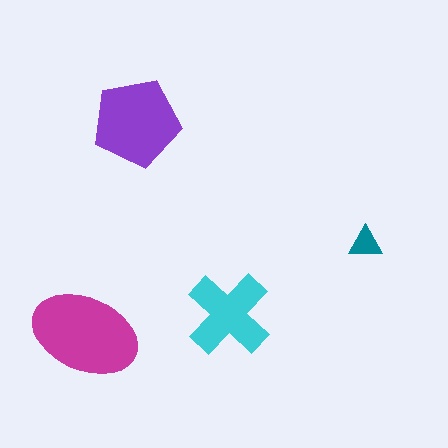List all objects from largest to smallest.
The magenta ellipse, the purple pentagon, the cyan cross, the teal triangle.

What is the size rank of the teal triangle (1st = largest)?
4th.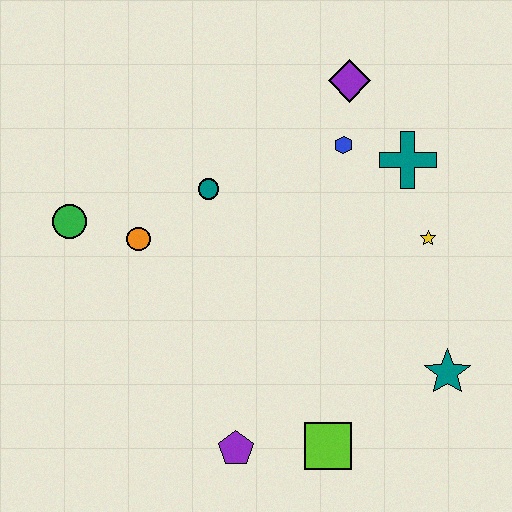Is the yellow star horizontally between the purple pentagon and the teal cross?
No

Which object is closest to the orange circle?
The green circle is closest to the orange circle.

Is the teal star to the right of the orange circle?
Yes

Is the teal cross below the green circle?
No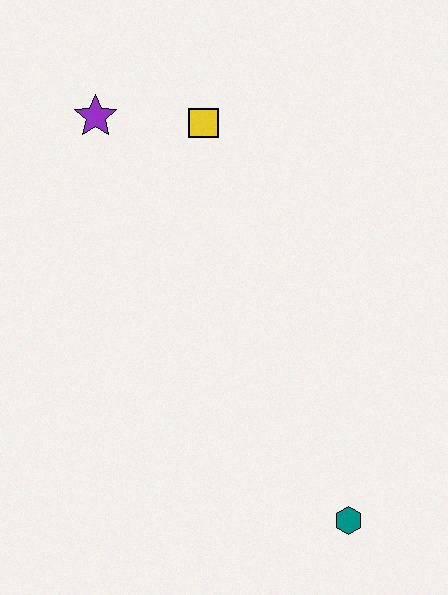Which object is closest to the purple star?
The yellow square is closest to the purple star.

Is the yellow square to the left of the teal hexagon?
Yes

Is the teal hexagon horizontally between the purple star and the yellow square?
No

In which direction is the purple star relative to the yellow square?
The purple star is to the left of the yellow square.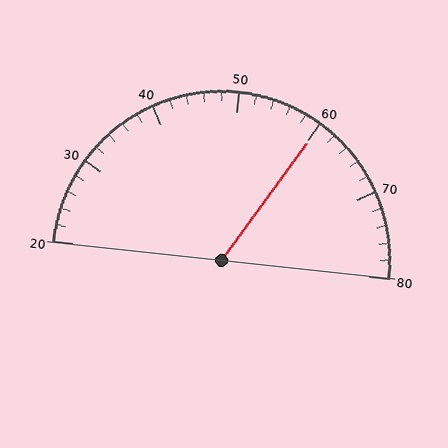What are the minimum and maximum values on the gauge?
The gauge ranges from 20 to 80.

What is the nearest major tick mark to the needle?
The nearest major tick mark is 60.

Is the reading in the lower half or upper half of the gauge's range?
The reading is in the upper half of the range (20 to 80).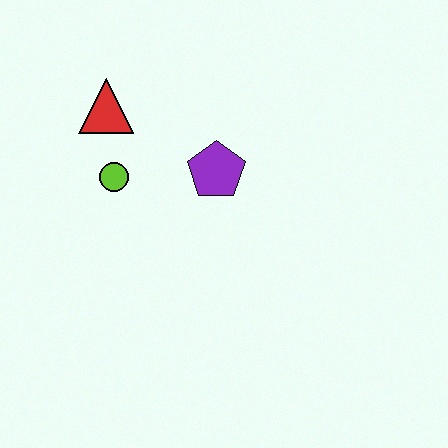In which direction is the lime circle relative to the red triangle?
The lime circle is below the red triangle.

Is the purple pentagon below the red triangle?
Yes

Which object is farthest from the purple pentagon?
The red triangle is farthest from the purple pentagon.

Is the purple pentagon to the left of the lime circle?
No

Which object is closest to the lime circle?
The red triangle is closest to the lime circle.